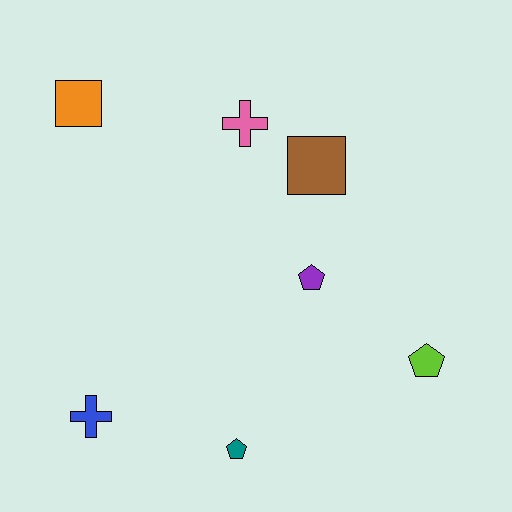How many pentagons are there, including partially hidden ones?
There are 3 pentagons.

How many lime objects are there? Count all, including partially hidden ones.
There is 1 lime object.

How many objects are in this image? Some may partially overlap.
There are 7 objects.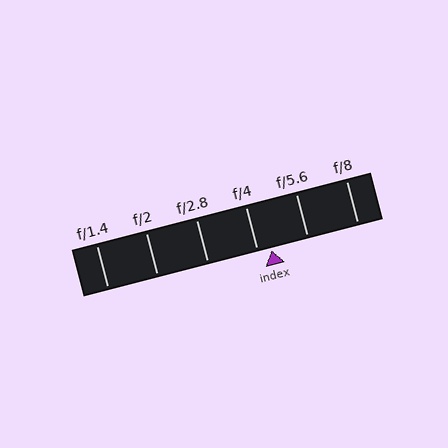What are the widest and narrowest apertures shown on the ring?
The widest aperture shown is f/1.4 and the narrowest is f/8.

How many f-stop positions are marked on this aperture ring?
There are 6 f-stop positions marked.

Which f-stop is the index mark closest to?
The index mark is closest to f/4.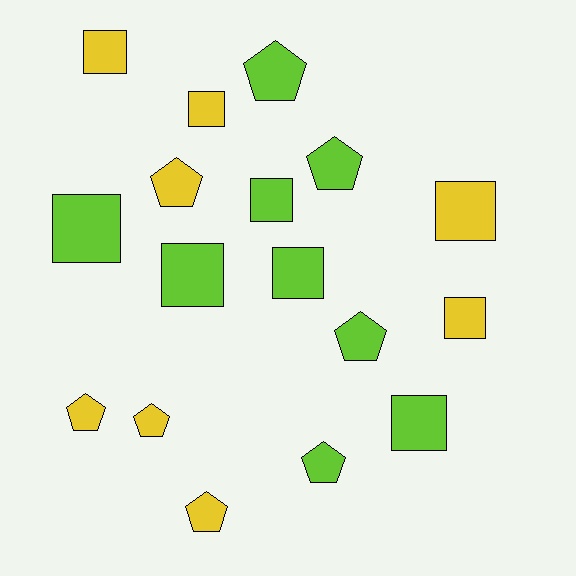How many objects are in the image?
There are 17 objects.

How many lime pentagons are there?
There are 4 lime pentagons.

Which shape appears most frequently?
Square, with 9 objects.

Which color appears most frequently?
Lime, with 9 objects.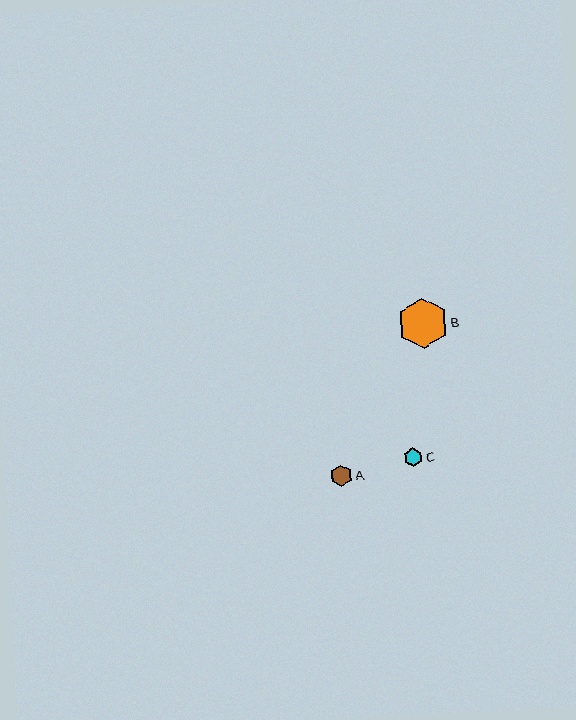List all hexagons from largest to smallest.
From largest to smallest: B, A, C.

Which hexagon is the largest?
Hexagon B is the largest with a size of approximately 51 pixels.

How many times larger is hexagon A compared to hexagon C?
Hexagon A is approximately 1.1 times the size of hexagon C.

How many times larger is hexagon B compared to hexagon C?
Hexagon B is approximately 2.7 times the size of hexagon C.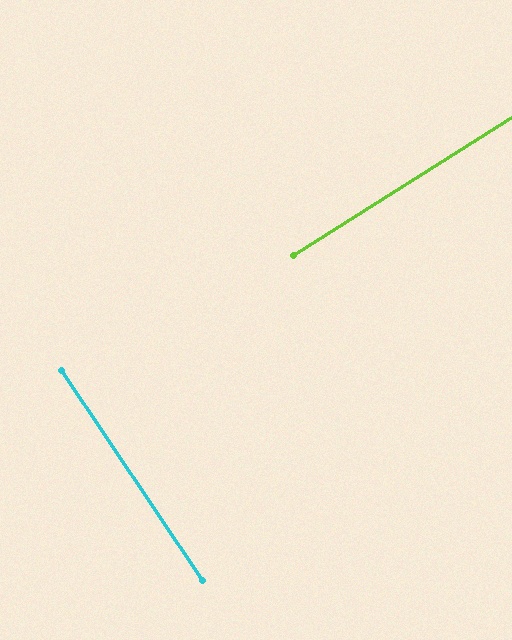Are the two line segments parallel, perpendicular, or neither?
Perpendicular — they meet at approximately 88°.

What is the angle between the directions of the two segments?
Approximately 88 degrees.